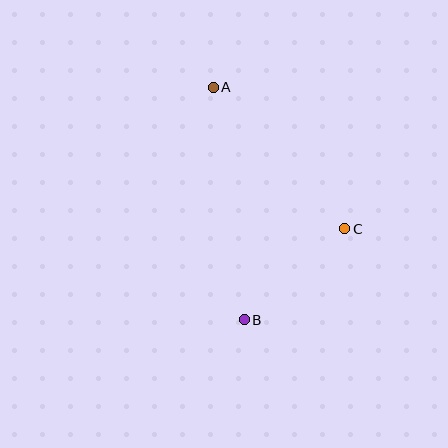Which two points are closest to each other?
Points B and C are closest to each other.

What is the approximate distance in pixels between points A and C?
The distance between A and C is approximately 193 pixels.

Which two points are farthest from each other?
Points A and B are farthest from each other.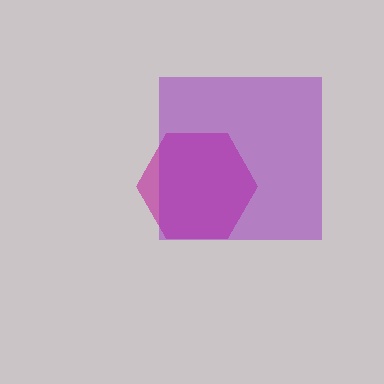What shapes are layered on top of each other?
The layered shapes are: a magenta hexagon, a purple square.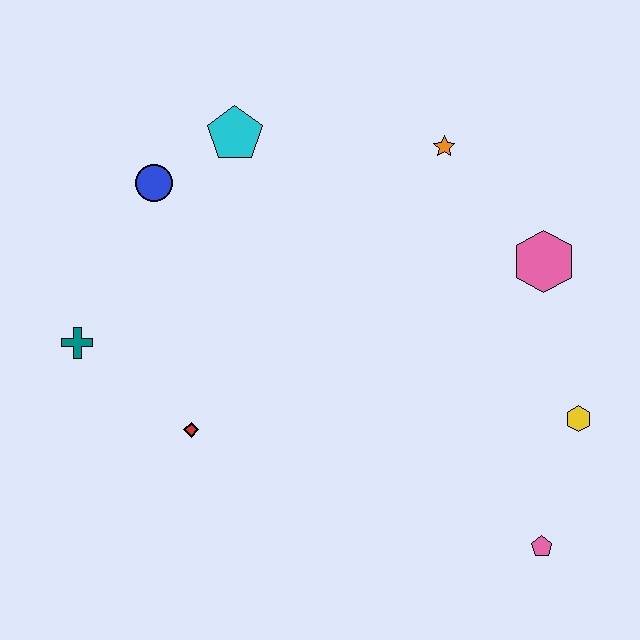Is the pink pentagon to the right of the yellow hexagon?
No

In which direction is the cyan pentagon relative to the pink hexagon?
The cyan pentagon is to the left of the pink hexagon.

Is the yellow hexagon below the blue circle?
Yes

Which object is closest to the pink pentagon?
The yellow hexagon is closest to the pink pentagon.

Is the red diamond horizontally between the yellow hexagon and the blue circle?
Yes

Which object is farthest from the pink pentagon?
The blue circle is farthest from the pink pentagon.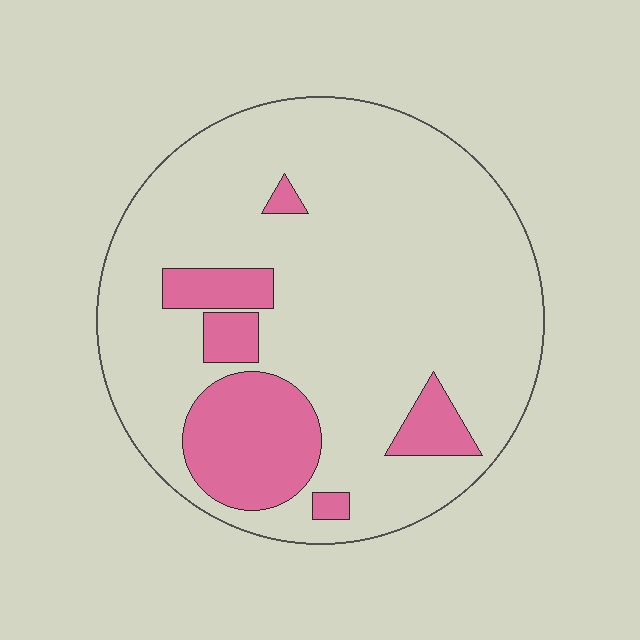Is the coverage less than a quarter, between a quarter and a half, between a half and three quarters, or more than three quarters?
Less than a quarter.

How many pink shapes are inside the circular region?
6.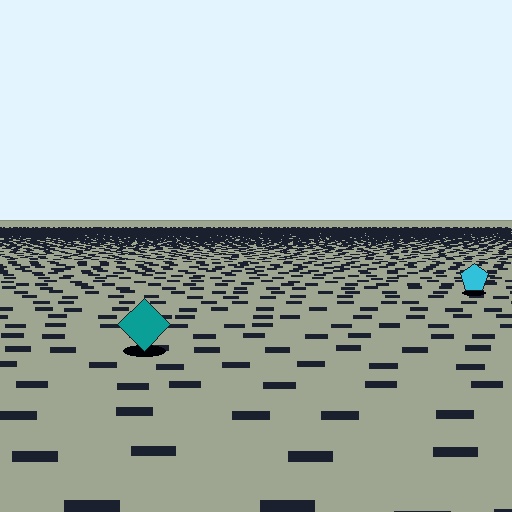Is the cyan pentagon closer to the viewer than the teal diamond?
No. The teal diamond is closer — you can tell from the texture gradient: the ground texture is coarser near it.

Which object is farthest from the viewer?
The cyan pentagon is farthest from the viewer. It appears smaller and the ground texture around it is denser.